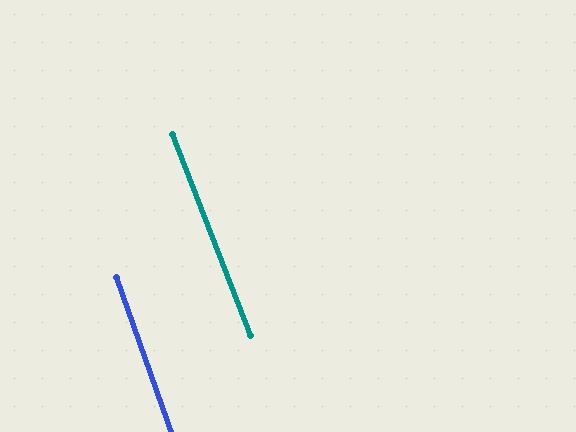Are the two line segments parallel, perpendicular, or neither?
Parallel — their directions differ by only 1.8°.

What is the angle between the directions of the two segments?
Approximately 2 degrees.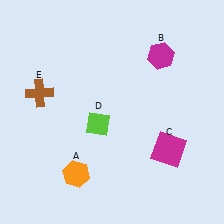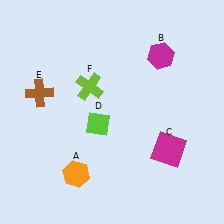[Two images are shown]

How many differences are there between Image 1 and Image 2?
There is 1 difference between the two images.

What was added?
A lime cross (F) was added in Image 2.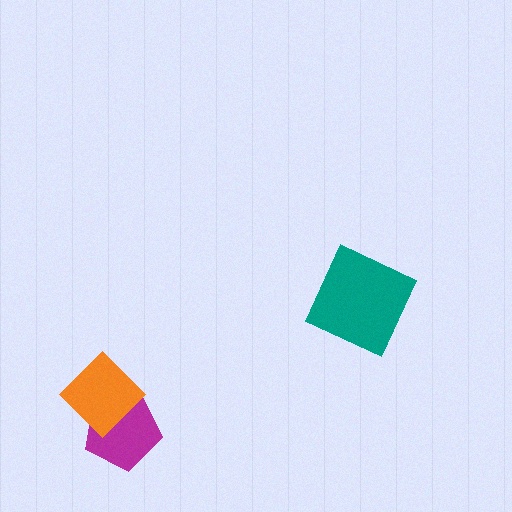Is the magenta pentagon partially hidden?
Yes, it is partially covered by another shape.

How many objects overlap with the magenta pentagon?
1 object overlaps with the magenta pentagon.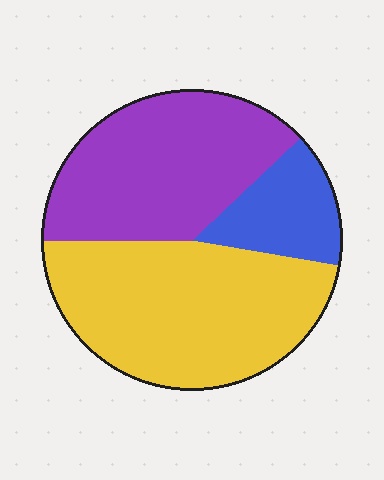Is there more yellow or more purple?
Yellow.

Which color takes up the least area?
Blue, at roughly 15%.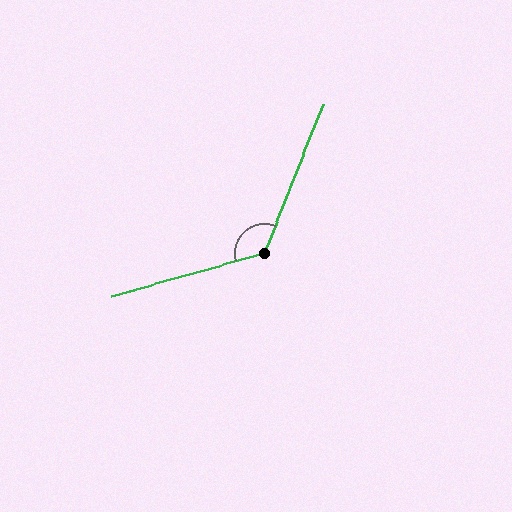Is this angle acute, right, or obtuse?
It is obtuse.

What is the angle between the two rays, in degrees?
Approximately 127 degrees.